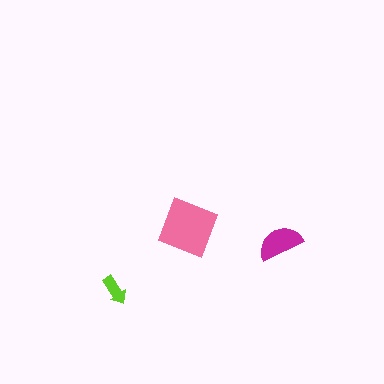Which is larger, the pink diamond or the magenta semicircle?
The pink diamond.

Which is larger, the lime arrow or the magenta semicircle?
The magenta semicircle.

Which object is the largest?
The pink diamond.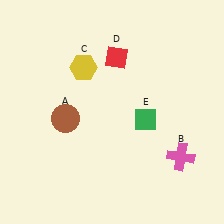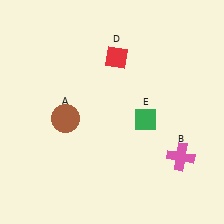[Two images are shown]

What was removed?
The yellow hexagon (C) was removed in Image 2.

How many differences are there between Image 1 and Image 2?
There is 1 difference between the two images.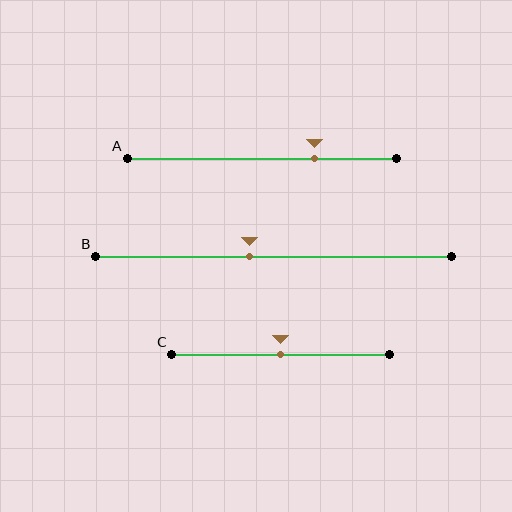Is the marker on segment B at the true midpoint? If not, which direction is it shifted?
No, the marker on segment B is shifted to the left by about 7% of the segment length.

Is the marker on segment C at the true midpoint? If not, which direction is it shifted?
Yes, the marker on segment C is at the true midpoint.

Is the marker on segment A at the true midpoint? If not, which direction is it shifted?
No, the marker on segment A is shifted to the right by about 20% of the segment length.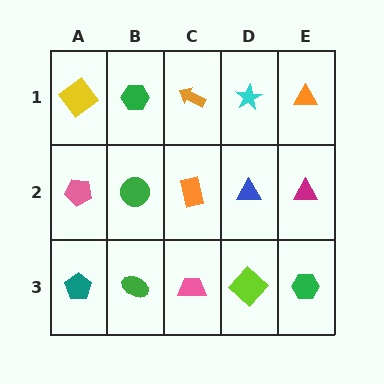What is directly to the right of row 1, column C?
A cyan star.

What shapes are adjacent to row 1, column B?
A green circle (row 2, column B), a yellow diamond (row 1, column A), an orange arrow (row 1, column C).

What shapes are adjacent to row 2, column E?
An orange triangle (row 1, column E), a green hexagon (row 3, column E), a blue triangle (row 2, column D).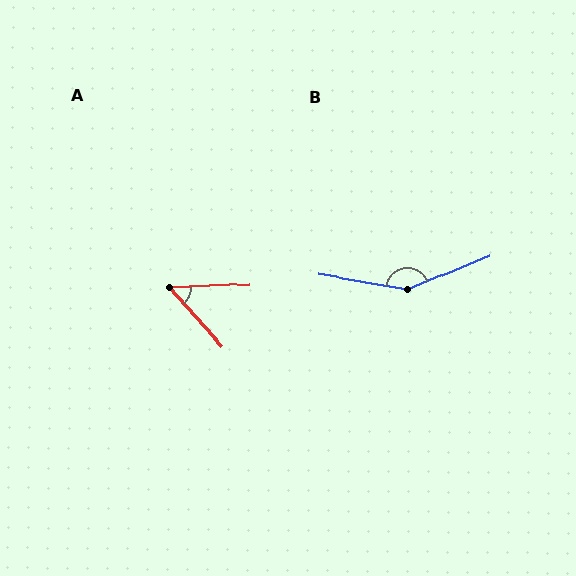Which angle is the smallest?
A, at approximately 51 degrees.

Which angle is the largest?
B, at approximately 148 degrees.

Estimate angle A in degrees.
Approximately 51 degrees.